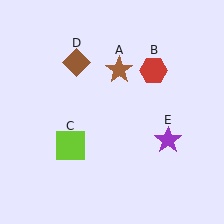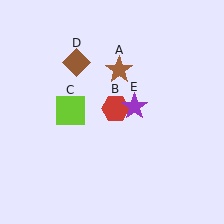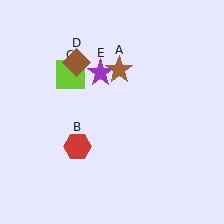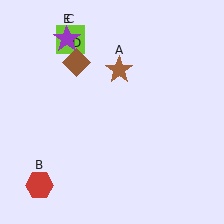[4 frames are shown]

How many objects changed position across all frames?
3 objects changed position: red hexagon (object B), lime square (object C), purple star (object E).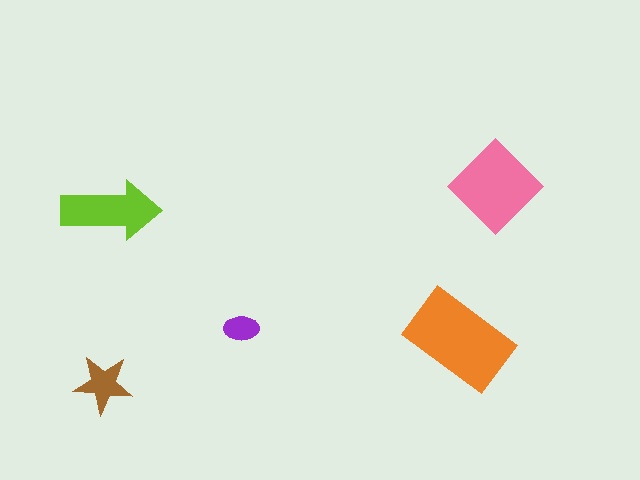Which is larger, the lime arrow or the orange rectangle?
The orange rectangle.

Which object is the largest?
The orange rectangle.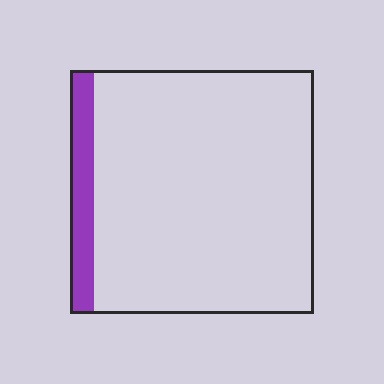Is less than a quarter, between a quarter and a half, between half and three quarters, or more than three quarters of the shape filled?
Less than a quarter.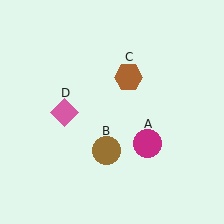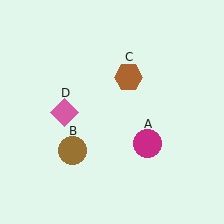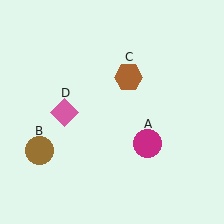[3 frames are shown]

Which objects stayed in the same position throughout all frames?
Magenta circle (object A) and brown hexagon (object C) and pink diamond (object D) remained stationary.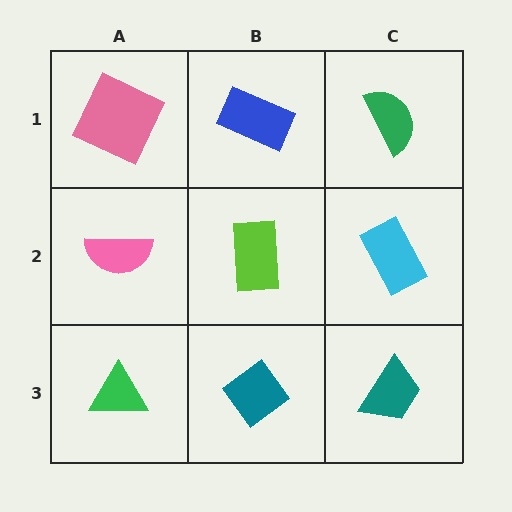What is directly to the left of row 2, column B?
A pink semicircle.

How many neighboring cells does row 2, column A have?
3.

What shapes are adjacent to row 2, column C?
A green semicircle (row 1, column C), a teal trapezoid (row 3, column C), a lime rectangle (row 2, column B).